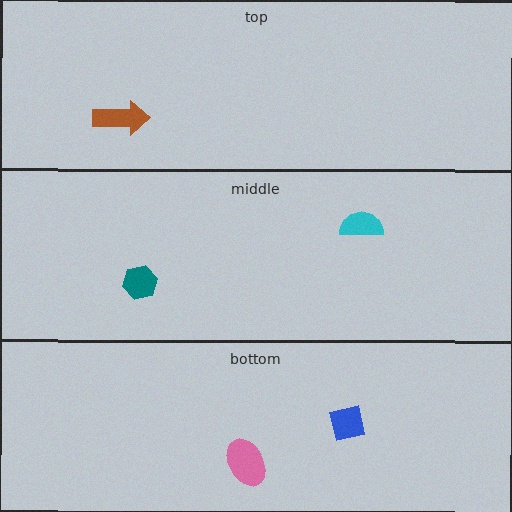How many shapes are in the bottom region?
2.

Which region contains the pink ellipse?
The bottom region.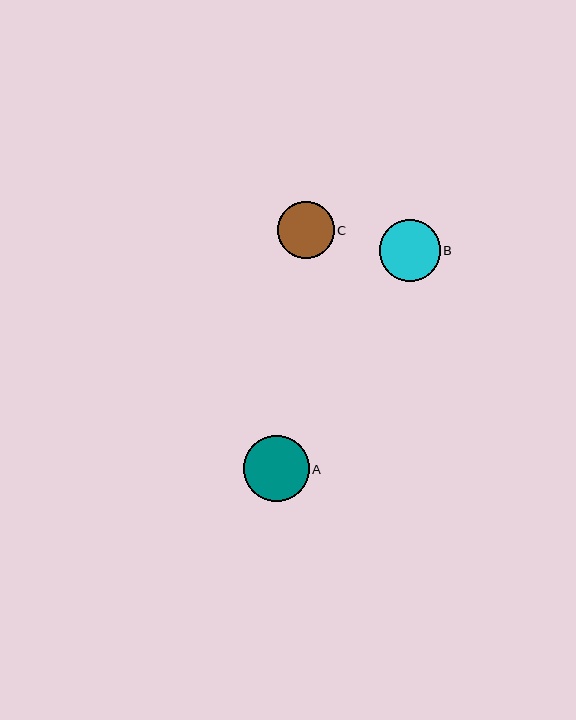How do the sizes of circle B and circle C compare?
Circle B and circle C are approximately the same size.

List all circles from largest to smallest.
From largest to smallest: A, B, C.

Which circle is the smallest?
Circle C is the smallest with a size of approximately 57 pixels.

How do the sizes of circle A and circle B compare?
Circle A and circle B are approximately the same size.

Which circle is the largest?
Circle A is the largest with a size of approximately 66 pixels.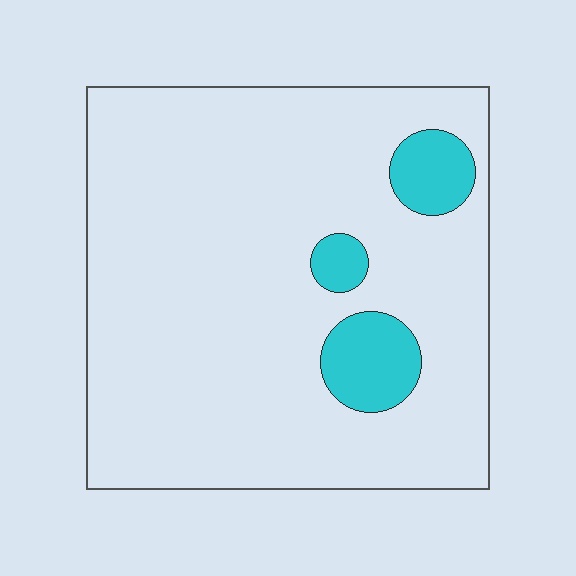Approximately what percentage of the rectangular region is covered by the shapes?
Approximately 10%.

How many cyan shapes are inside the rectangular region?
3.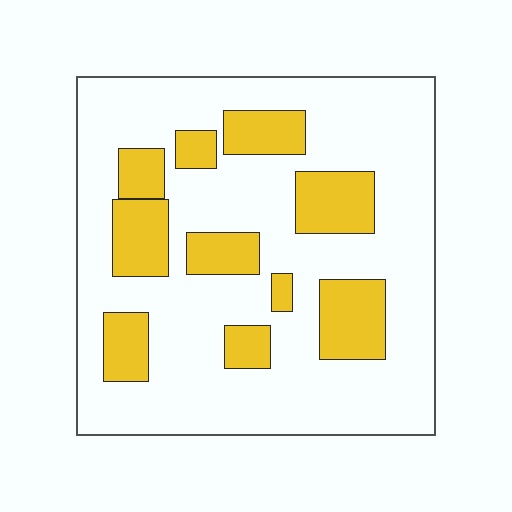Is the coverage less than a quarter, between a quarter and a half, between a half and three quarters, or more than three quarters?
Less than a quarter.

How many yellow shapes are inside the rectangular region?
10.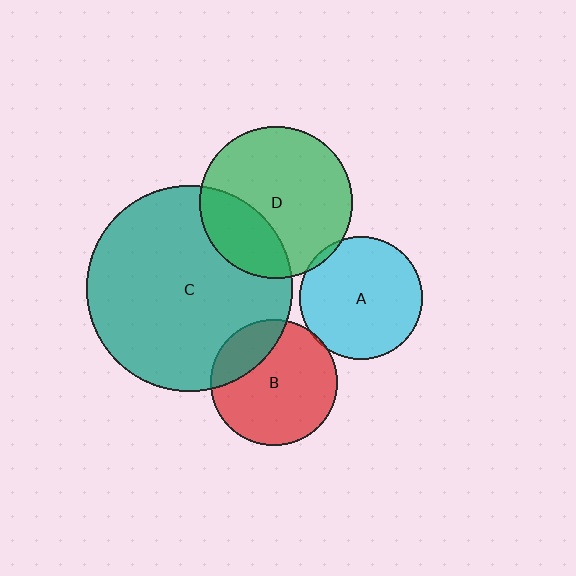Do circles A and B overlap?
Yes.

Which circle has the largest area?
Circle C (teal).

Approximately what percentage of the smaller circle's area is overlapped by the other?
Approximately 5%.